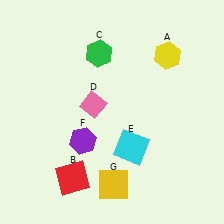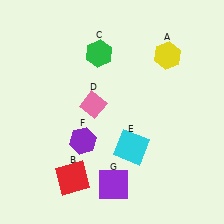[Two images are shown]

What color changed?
The square (G) changed from yellow in Image 1 to purple in Image 2.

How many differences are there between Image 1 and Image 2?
There is 1 difference between the two images.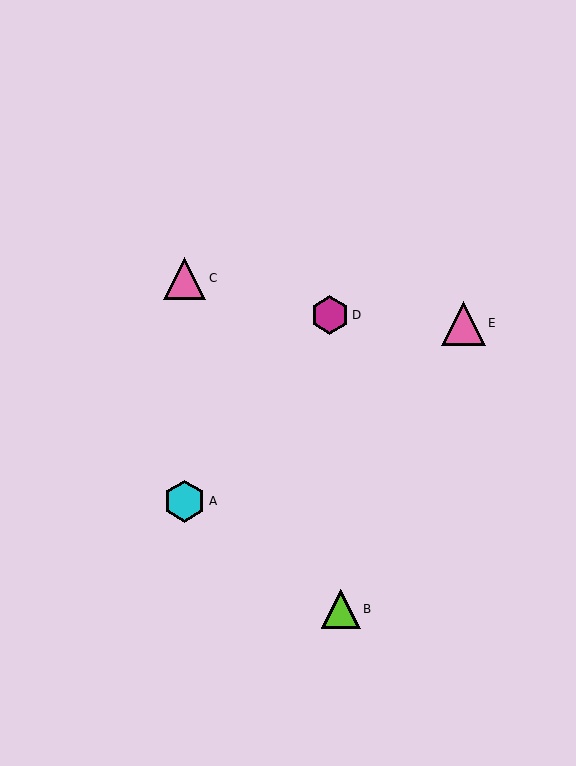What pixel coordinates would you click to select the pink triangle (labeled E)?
Click at (464, 323) to select the pink triangle E.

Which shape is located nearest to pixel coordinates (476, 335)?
The pink triangle (labeled E) at (464, 323) is nearest to that location.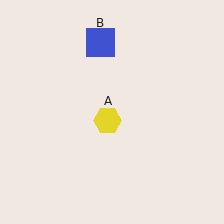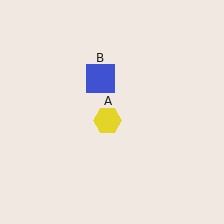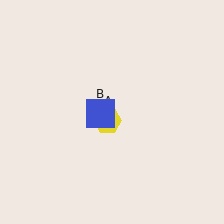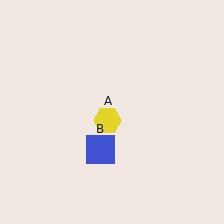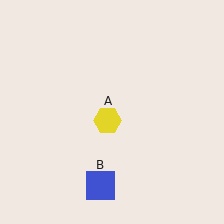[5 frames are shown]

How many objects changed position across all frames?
1 object changed position: blue square (object B).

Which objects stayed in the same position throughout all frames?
Yellow hexagon (object A) remained stationary.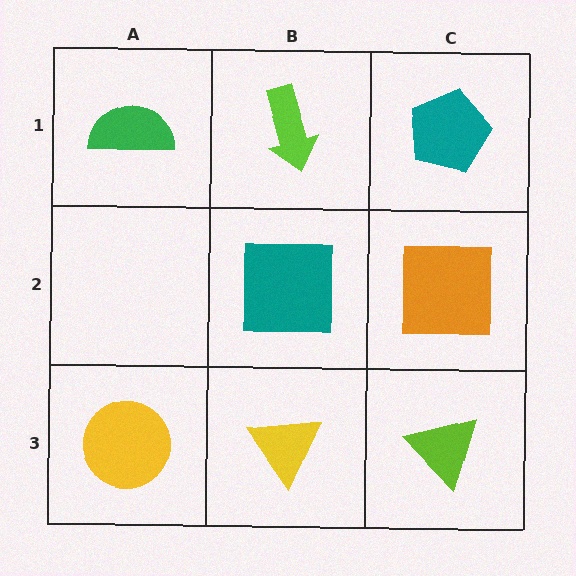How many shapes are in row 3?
3 shapes.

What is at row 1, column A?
A green semicircle.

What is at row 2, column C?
An orange square.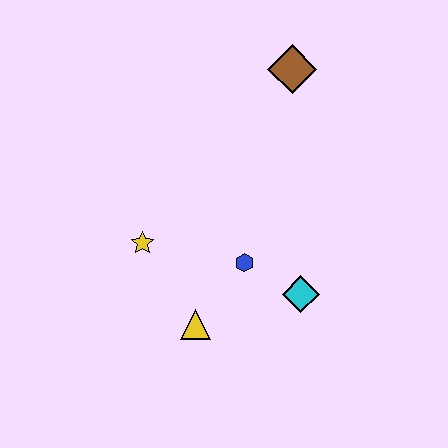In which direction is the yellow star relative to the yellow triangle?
The yellow star is above the yellow triangle.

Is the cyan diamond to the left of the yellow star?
No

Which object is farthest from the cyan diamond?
The brown diamond is farthest from the cyan diamond.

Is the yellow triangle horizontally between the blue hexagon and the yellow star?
Yes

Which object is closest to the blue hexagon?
The cyan diamond is closest to the blue hexagon.